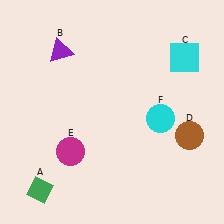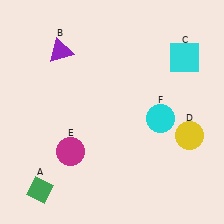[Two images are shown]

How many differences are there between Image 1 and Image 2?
There is 1 difference between the two images.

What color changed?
The circle (D) changed from brown in Image 1 to yellow in Image 2.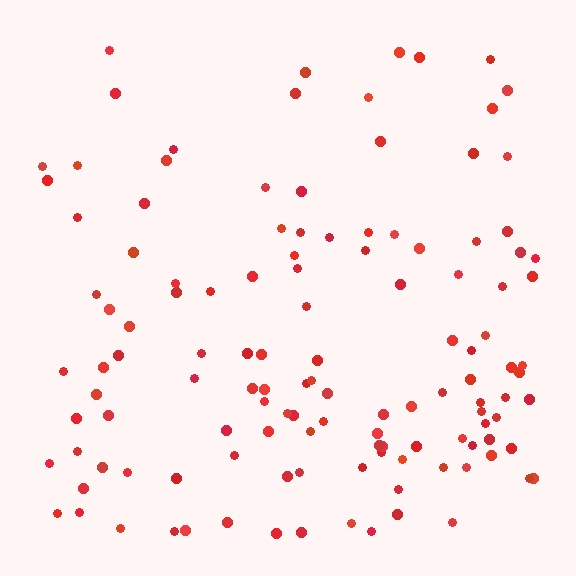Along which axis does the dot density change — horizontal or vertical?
Vertical.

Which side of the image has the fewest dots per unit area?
The top.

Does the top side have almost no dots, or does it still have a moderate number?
Still a moderate number, just noticeably fewer than the bottom.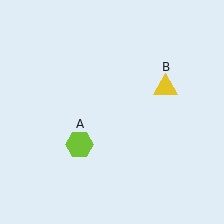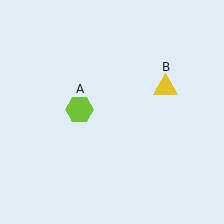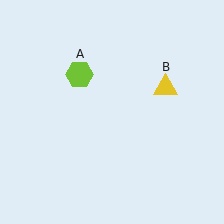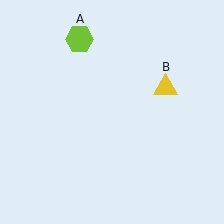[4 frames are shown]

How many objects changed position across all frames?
1 object changed position: lime hexagon (object A).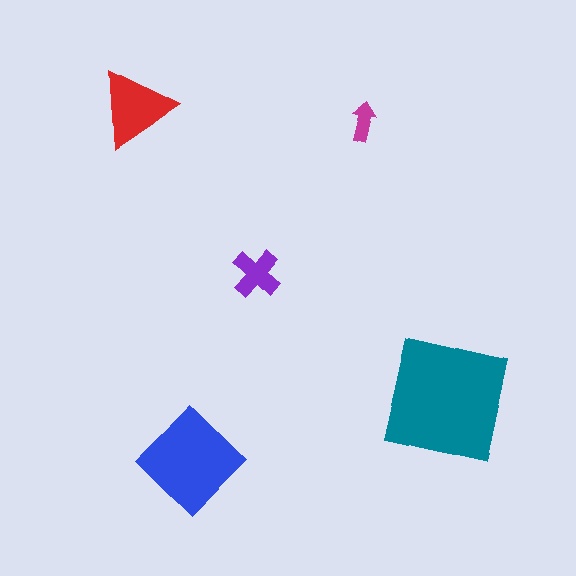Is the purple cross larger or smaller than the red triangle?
Smaller.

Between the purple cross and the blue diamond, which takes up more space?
The blue diamond.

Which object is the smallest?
The magenta arrow.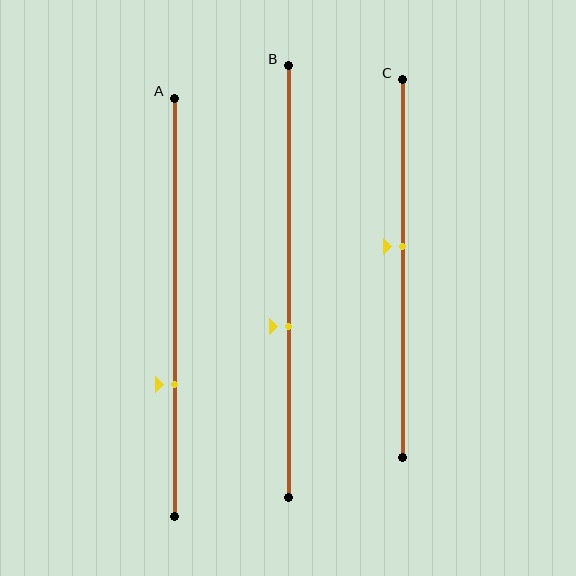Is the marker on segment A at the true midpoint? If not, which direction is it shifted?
No, the marker on segment A is shifted downward by about 18% of the segment length.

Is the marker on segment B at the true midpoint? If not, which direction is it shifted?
No, the marker on segment B is shifted downward by about 10% of the segment length.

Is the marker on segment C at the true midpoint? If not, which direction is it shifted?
No, the marker on segment C is shifted upward by about 6% of the segment length.